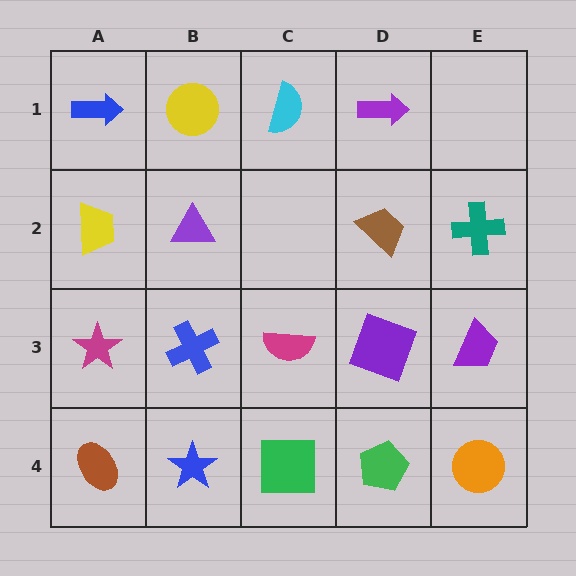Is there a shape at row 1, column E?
No, that cell is empty.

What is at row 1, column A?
A blue arrow.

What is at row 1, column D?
A purple arrow.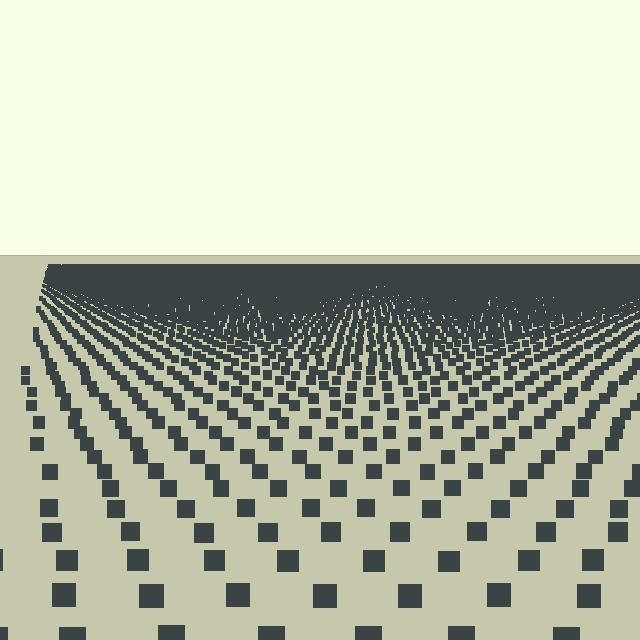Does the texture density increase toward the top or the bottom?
Density increases toward the top.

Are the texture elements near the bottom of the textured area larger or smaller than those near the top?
Larger. Near the bottom, elements are closer to the viewer and appear at a bigger on-screen size.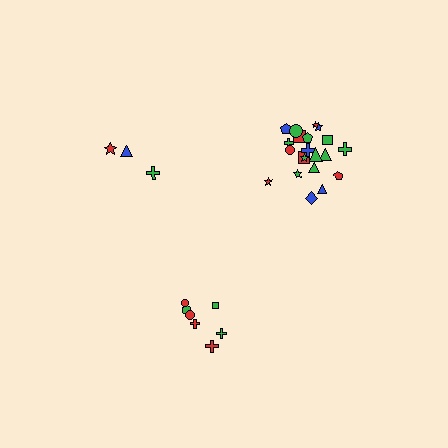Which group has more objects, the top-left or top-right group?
The top-right group.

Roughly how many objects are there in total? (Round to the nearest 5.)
Roughly 30 objects in total.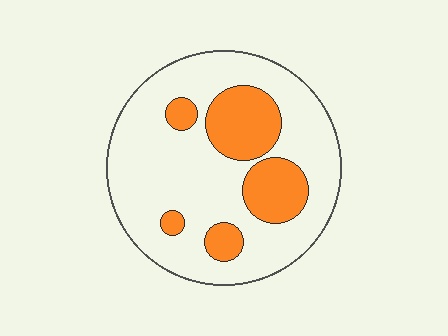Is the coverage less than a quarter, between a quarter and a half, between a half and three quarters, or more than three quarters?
Less than a quarter.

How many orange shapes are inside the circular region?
5.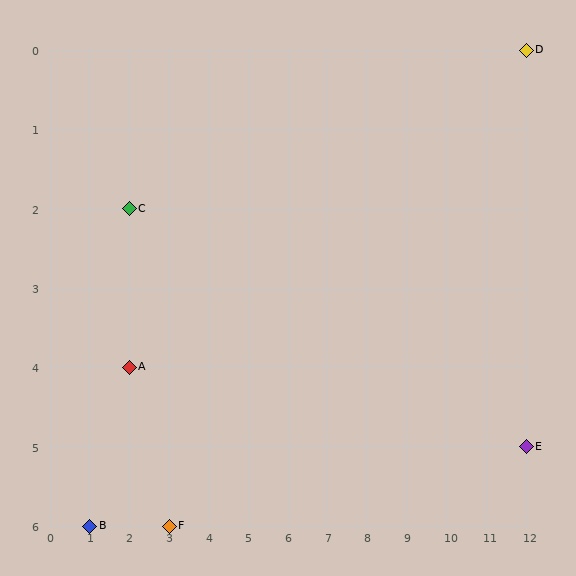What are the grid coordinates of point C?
Point C is at grid coordinates (2, 2).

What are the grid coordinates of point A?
Point A is at grid coordinates (2, 4).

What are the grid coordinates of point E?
Point E is at grid coordinates (12, 5).